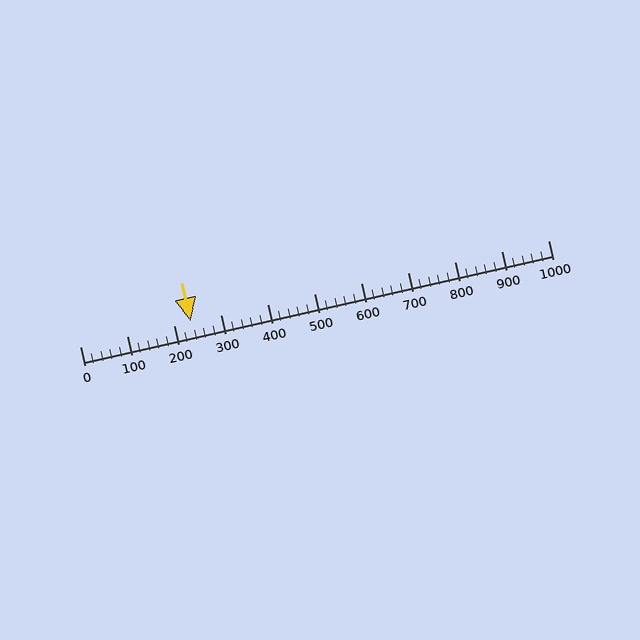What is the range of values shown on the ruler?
The ruler shows values from 0 to 1000.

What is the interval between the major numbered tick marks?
The major tick marks are spaced 100 units apart.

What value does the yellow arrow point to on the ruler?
The yellow arrow points to approximately 236.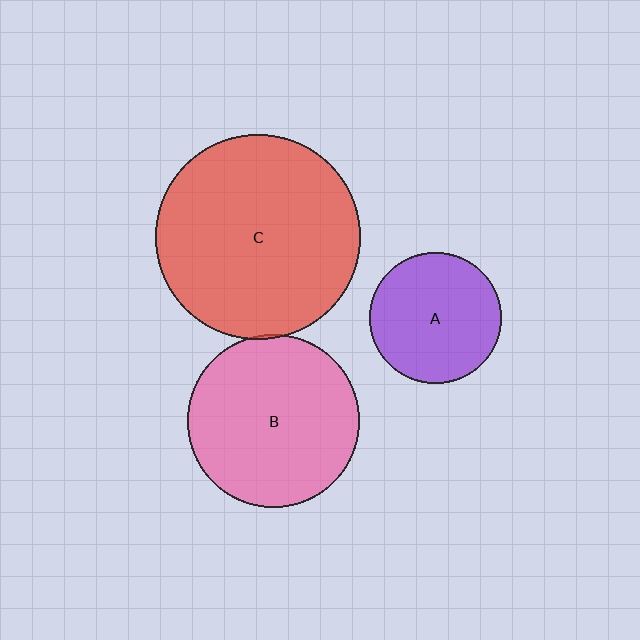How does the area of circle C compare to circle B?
Approximately 1.4 times.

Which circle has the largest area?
Circle C (red).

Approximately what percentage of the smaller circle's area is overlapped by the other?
Approximately 5%.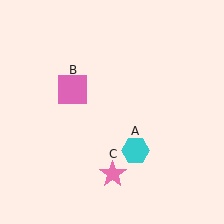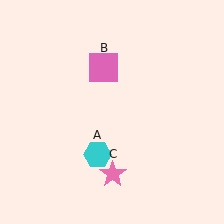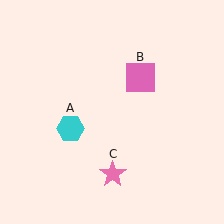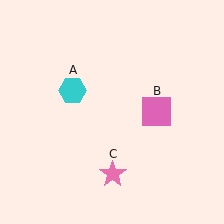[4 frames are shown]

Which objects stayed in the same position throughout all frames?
Pink star (object C) remained stationary.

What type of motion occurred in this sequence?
The cyan hexagon (object A), pink square (object B) rotated clockwise around the center of the scene.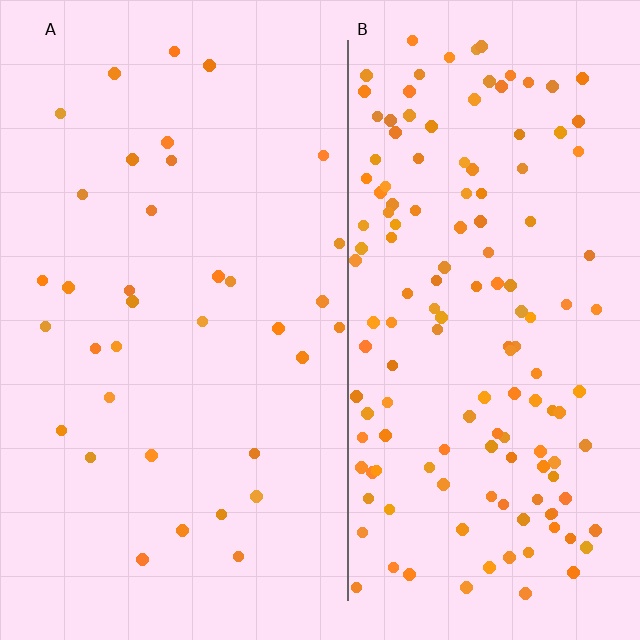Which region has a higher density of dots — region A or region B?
B (the right).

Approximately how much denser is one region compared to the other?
Approximately 4.2× — region B over region A.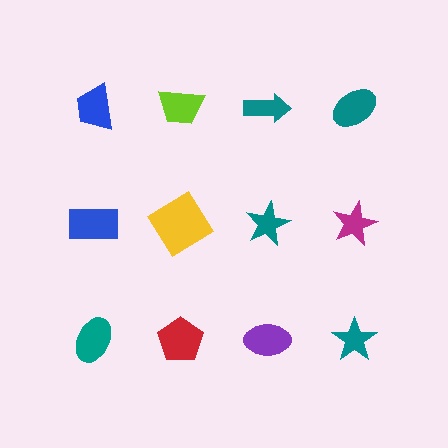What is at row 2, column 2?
A yellow diamond.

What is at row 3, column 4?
A teal star.